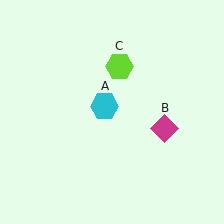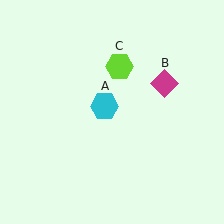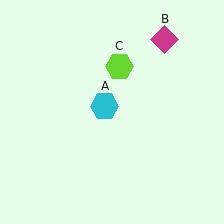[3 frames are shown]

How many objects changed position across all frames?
1 object changed position: magenta diamond (object B).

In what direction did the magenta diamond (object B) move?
The magenta diamond (object B) moved up.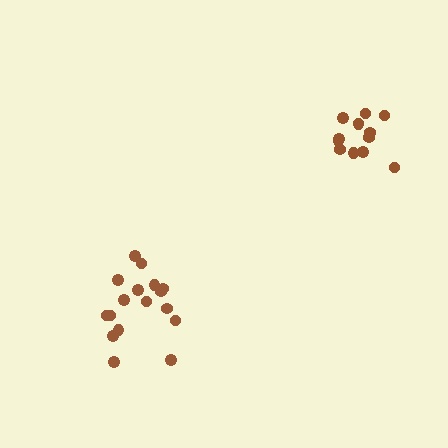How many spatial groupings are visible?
There are 2 spatial groupings.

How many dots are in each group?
Group 1: 17 dots, Group 2: 13 dots (30 total).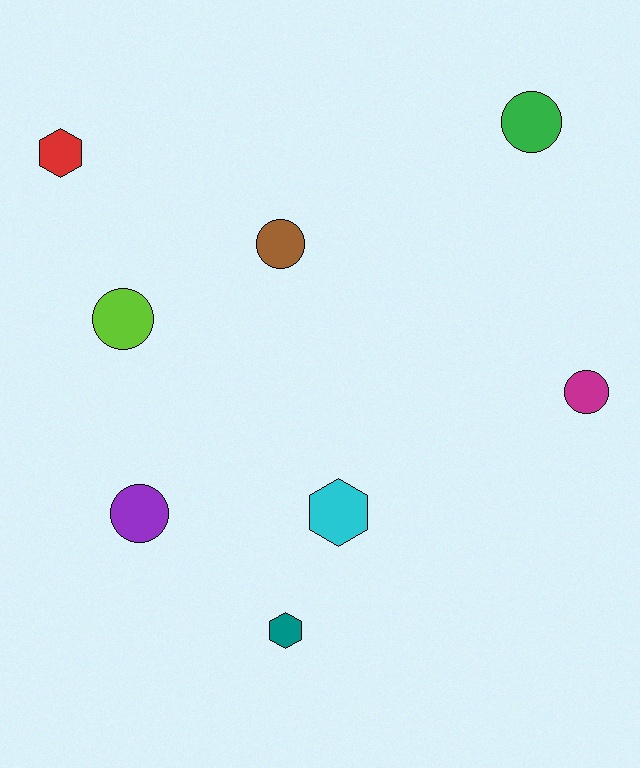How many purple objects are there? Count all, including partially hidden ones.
There is 1 purple object.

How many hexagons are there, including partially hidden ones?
There are 3 hexagons.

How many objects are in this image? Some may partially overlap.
There are 8 objects.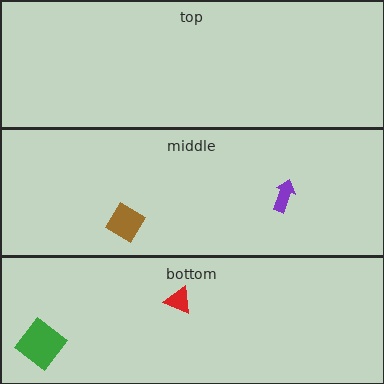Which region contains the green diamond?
The bottom region.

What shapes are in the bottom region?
The green diamond, the red triangle.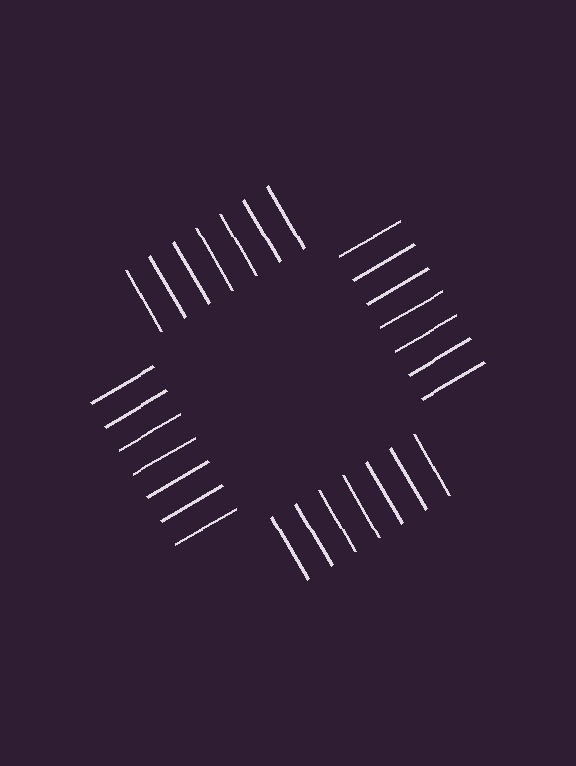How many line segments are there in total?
28 — 7 along each of the 4 edges.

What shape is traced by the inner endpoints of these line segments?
An illusory square — the line segments terminate on its edges but no continuous stroke is drawn.